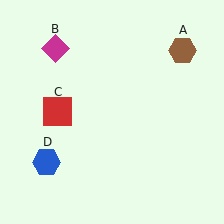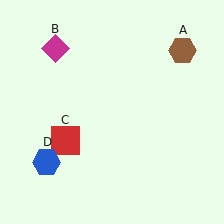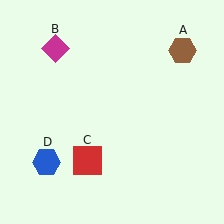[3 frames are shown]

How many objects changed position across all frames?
1 object changed position: red square (object C).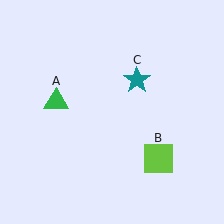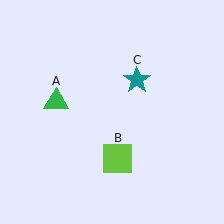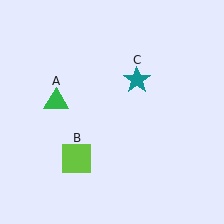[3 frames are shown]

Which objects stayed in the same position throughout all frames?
Green triangle (object A) and teal star (object C) remained stationary.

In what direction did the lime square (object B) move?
The lime square (object B) moved left.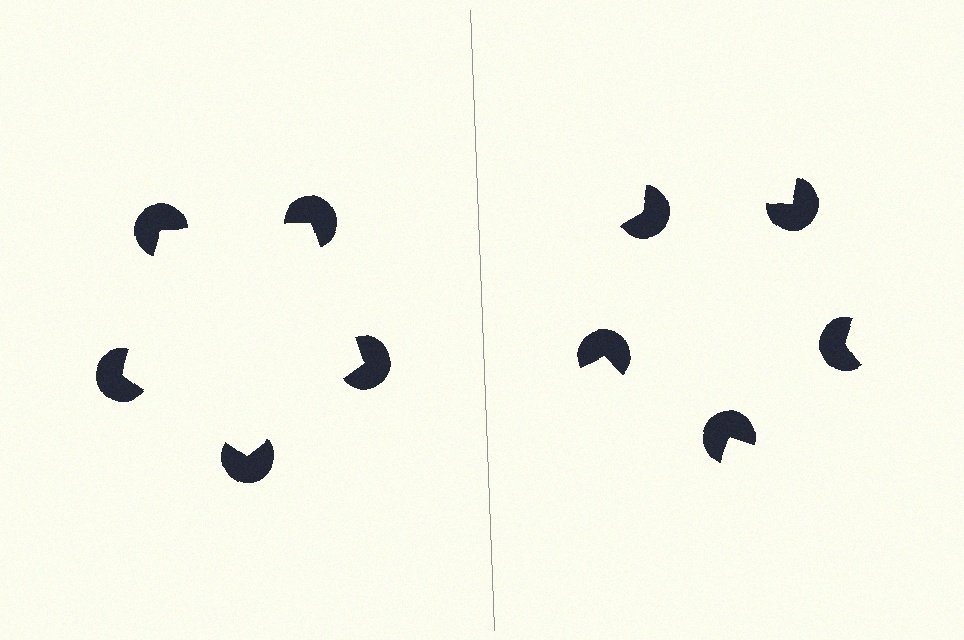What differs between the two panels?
The pac-man discs are positioned identically on both sides; only the wedge orientations differ. On the left they align to a pentagon; on the right they are misaligned.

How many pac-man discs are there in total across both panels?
10 — 5 on each side.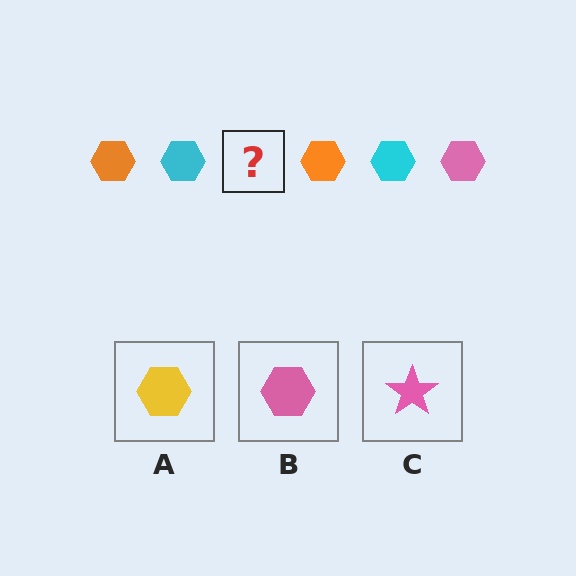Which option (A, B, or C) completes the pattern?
B.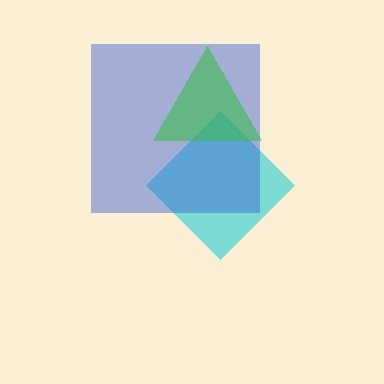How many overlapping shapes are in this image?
There are 3 overlapping shapes in the image.